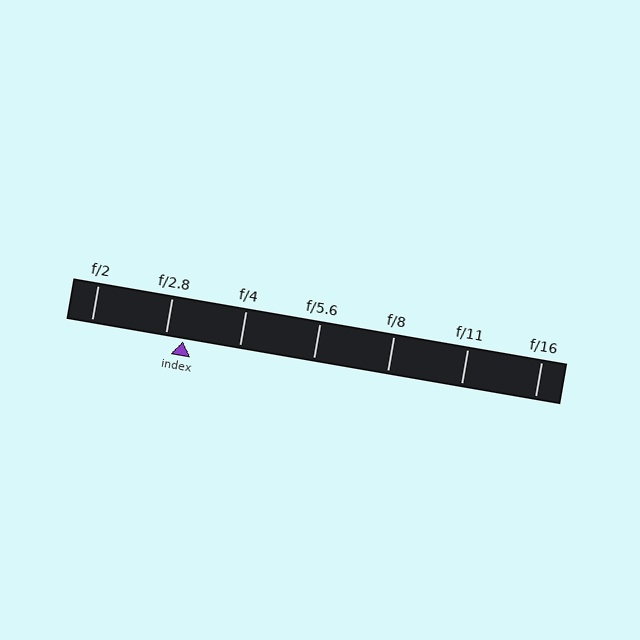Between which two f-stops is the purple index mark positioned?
The index mark is between f/2.8 and f/4.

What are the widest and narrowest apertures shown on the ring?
The widest aperture shown is f/2 and the narrowest is f/16.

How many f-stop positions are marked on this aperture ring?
There are 7 f-stop positions marked.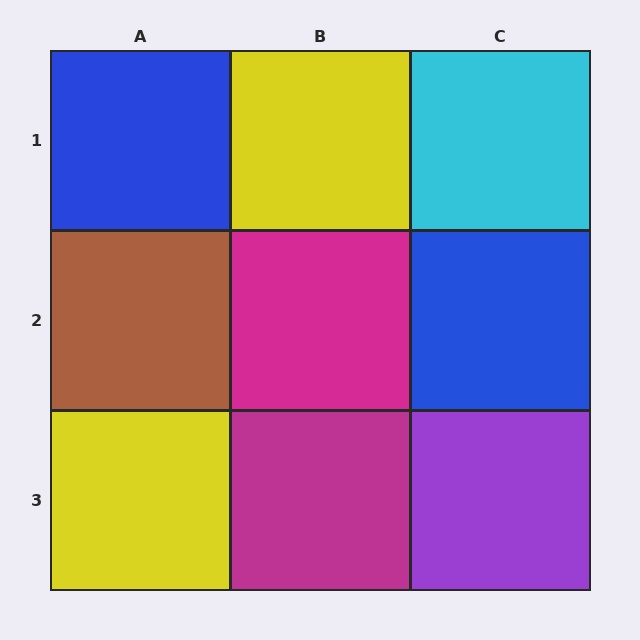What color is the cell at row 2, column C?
Blue.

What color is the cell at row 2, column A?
Brown.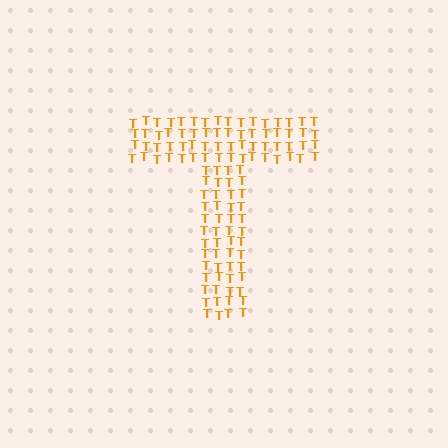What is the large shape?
The large shape is the letter T.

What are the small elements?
The small elements are letter T's.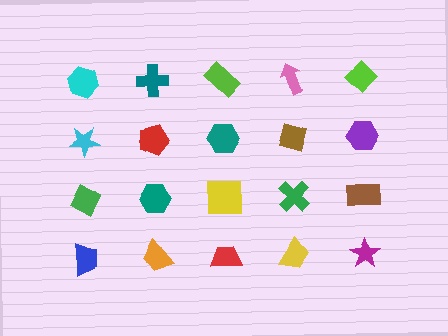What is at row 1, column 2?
A teal cross.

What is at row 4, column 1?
A blue trapezoid.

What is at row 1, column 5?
A lime diamond.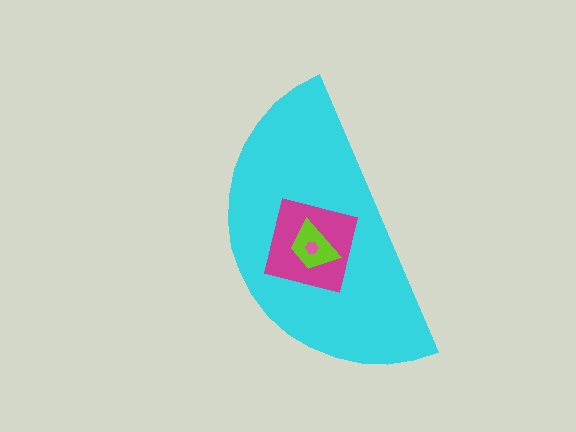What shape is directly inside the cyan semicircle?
The magenta square.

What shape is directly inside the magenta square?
The lime trapezoid.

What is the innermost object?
The pink hexagon.